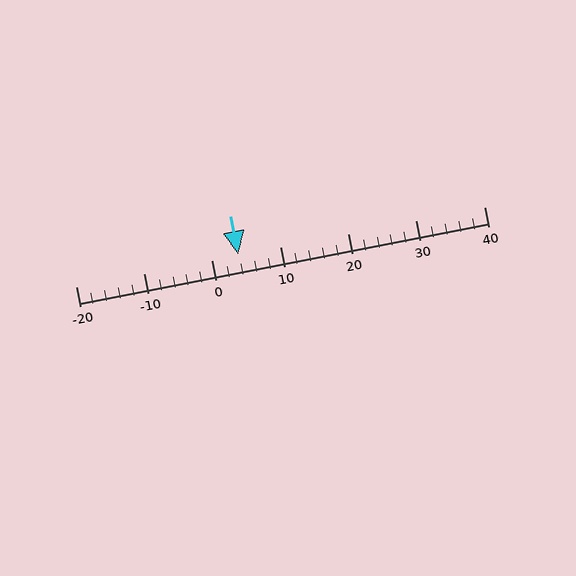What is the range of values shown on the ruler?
The ruler shows values from -20 to 40.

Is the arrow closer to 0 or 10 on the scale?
The arrow is closer to 0.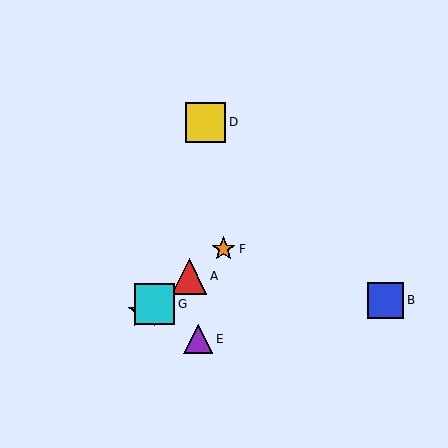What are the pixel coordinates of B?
Object B is at (385, 300).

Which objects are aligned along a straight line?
Objects A, C, F, G are aligned along a straight line.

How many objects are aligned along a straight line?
4 objects (A, C, F, G) are aligned along a straight line.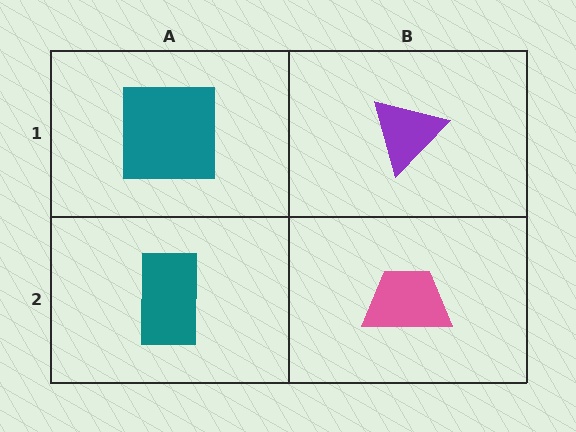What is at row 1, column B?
A purple triangle.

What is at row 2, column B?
A pink trapezoid.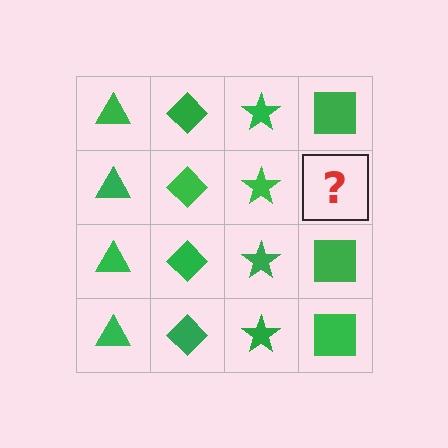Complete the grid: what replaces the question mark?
The question mark should be replaced with a green square.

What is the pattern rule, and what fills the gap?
The rule is that each column has a consistent shape. The gap should be filled with a green square.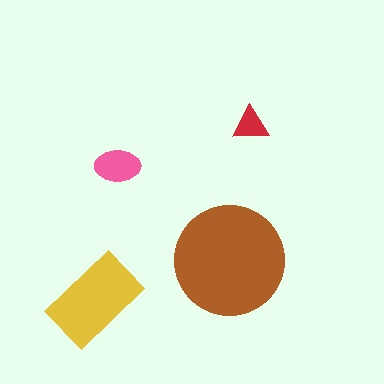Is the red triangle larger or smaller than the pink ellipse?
Smaller.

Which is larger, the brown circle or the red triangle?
The brown circle.